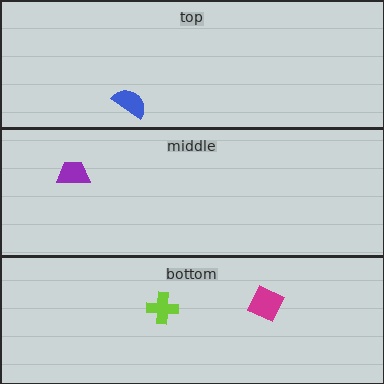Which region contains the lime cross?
The bottom region.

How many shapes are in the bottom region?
2.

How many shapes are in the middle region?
1.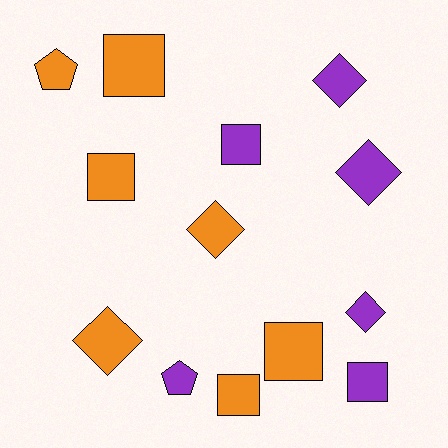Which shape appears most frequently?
Square, with 6 objects.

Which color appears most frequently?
Orange, with 7 objects.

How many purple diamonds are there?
There are 3 purple diamonds.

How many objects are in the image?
There are 13 objects.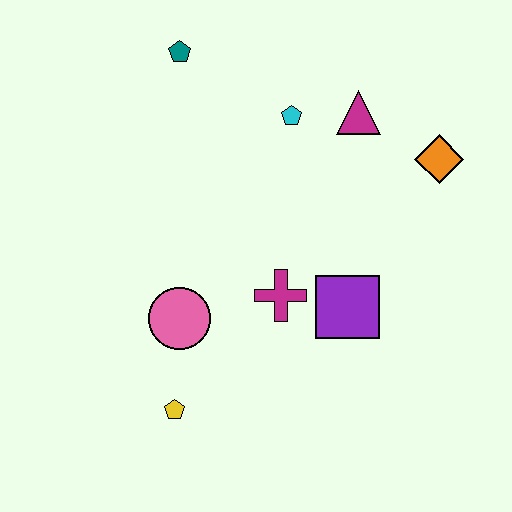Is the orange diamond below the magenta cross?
No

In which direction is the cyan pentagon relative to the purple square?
The cyan pentagon is above the purple square.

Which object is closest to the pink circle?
The yellow pentagon is closest to the pink circle.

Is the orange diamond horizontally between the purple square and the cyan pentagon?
No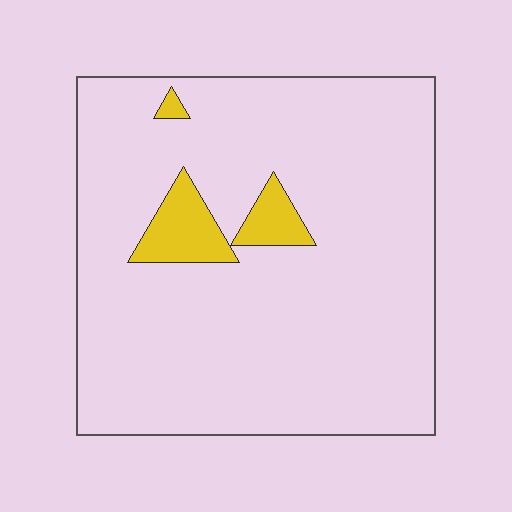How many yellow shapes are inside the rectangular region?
3.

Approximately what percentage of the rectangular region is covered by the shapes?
Approximately 5%.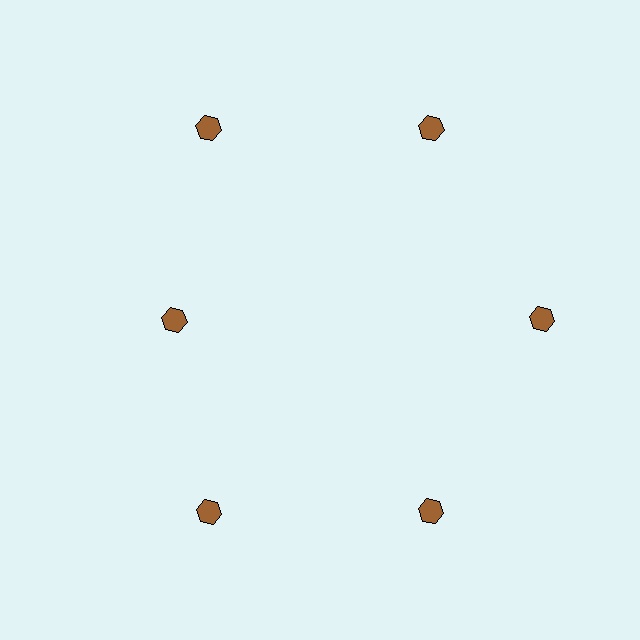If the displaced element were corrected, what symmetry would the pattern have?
It would have 6-fold rotational symmetry — the pattern would map onto itself every 60 degrees.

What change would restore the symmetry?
The symmetry would be restored by moving it outward, back onto the ring so that all 6 hexagons sit at equal angles and equal distance from the center.